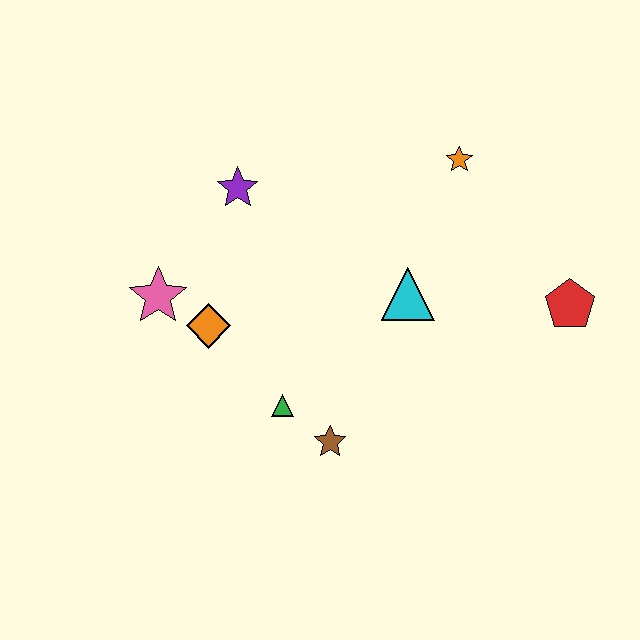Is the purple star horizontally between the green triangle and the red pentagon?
No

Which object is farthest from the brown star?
The orange star is farthest from the brown star.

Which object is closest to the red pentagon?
The cyan triangle is closest to the red pentagon.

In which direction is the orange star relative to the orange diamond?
The orange star is to the right of the orange diamond.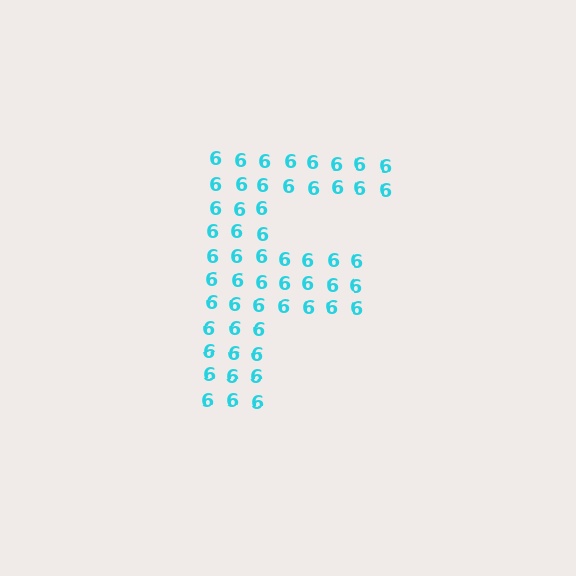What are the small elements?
The small elements are digit 6's.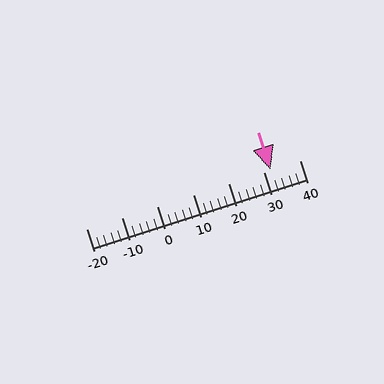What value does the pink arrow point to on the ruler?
The pink arrow points to approximately 32.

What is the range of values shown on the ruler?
The ruler shows values from -20 to 40.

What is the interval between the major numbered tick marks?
The major tick marks are spaced 10 units apart.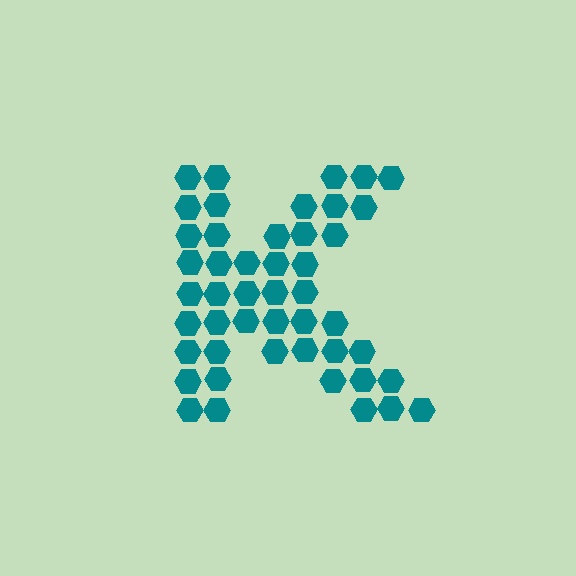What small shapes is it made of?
It is made of small hexagons.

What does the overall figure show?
The overall figure shows the letter K.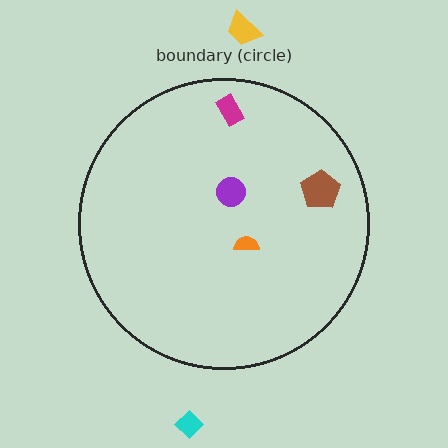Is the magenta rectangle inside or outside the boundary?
Inside.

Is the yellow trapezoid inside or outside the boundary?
Outside.